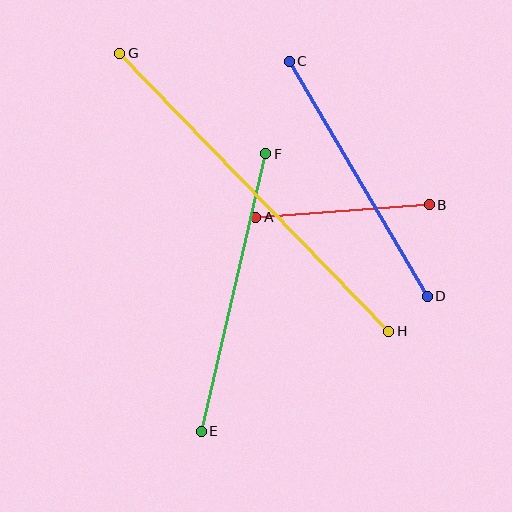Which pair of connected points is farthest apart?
Points G and H are farthest apart.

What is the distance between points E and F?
The distance is approximately 285 pixels.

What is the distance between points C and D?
The distance is approximately 273 pixels.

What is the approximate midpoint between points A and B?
The midpoint is at approximately (343, 211) pixels.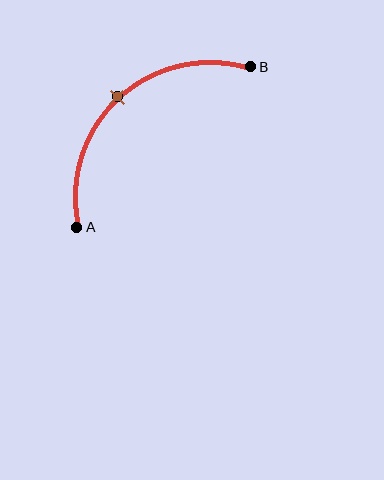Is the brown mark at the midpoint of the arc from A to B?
Yes. The brown mark lies on the arc at equal arc-length from both A and B — it is the arc midpoint.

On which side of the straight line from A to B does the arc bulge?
The arc bulges above and to the left of the straight line connecting A and B.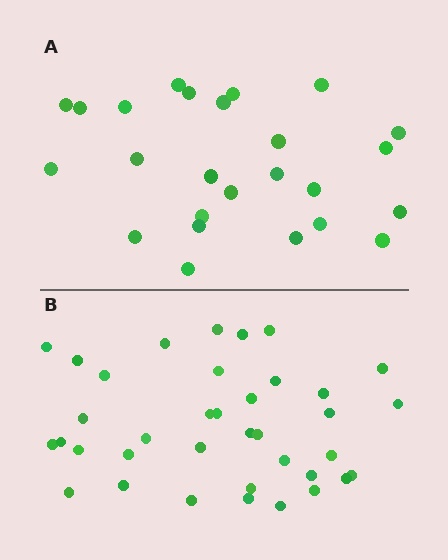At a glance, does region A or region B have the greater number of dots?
Region B (the bottom region) has more dots.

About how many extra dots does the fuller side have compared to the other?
Region B has roughly 12 or so more dots than region A.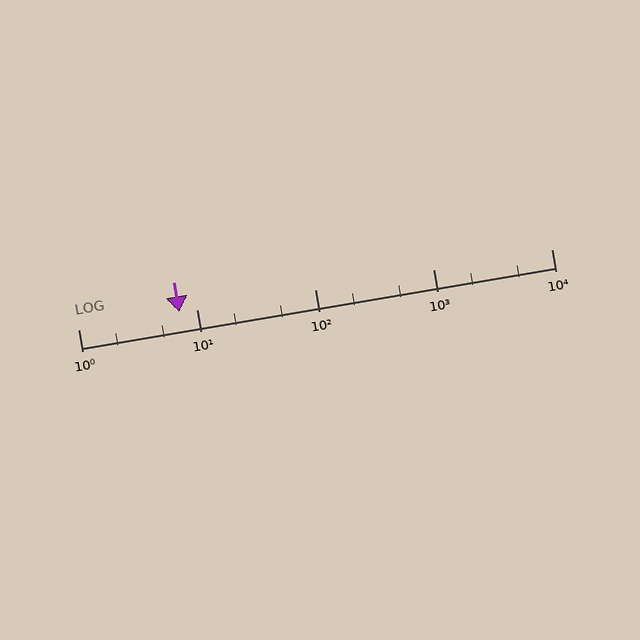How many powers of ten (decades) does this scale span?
The scale spans 4 decades, from 1 to 10000.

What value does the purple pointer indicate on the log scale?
The pointer indicates approximately 7.1.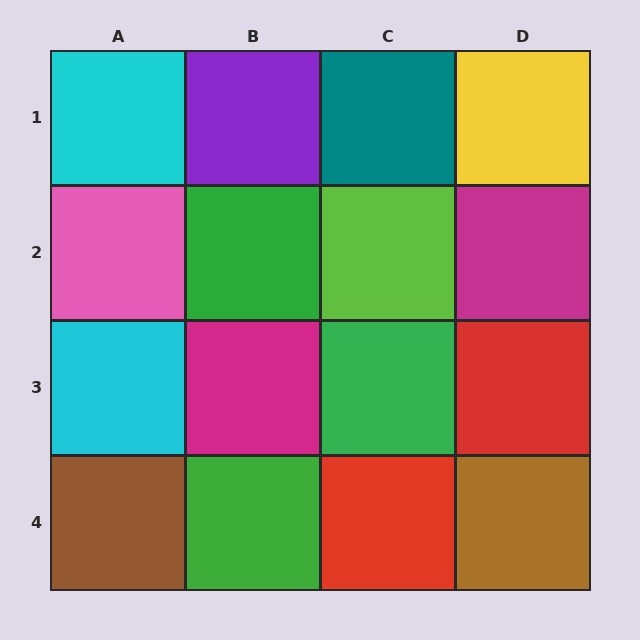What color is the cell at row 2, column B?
Green.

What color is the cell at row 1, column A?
Cyan.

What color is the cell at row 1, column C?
Teal.